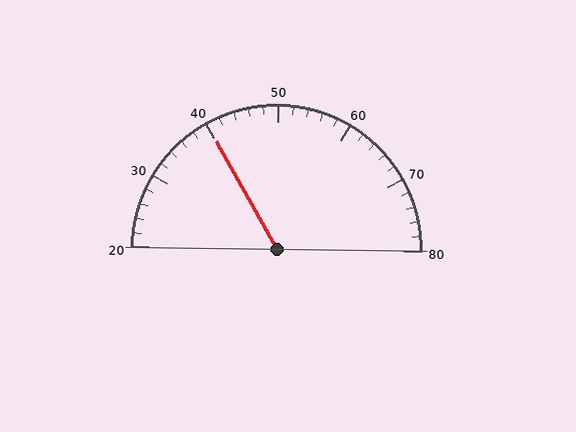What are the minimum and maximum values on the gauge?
The gauge ranges from 20 to 80.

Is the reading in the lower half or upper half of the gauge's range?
The reading is in the lower half of the range (20 to 80).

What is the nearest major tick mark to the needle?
The nearest major tick mark is 40.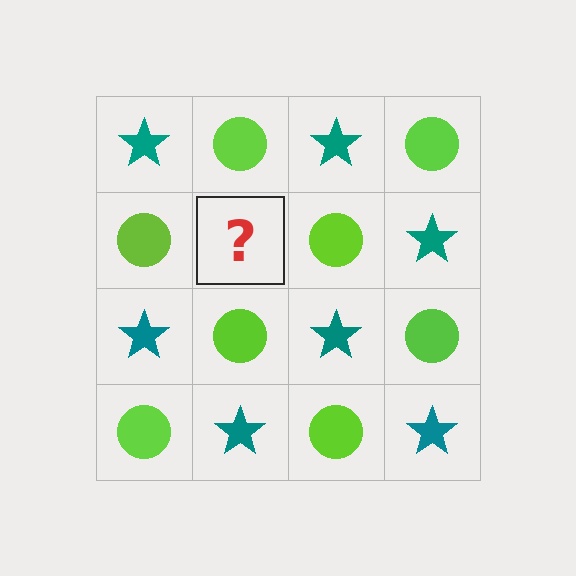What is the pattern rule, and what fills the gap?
The rule is that it alternates teal star and lime circle in a checkerboard pattern. The gap should be filled with a teal star.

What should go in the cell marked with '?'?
The missing cell should contain a teal star.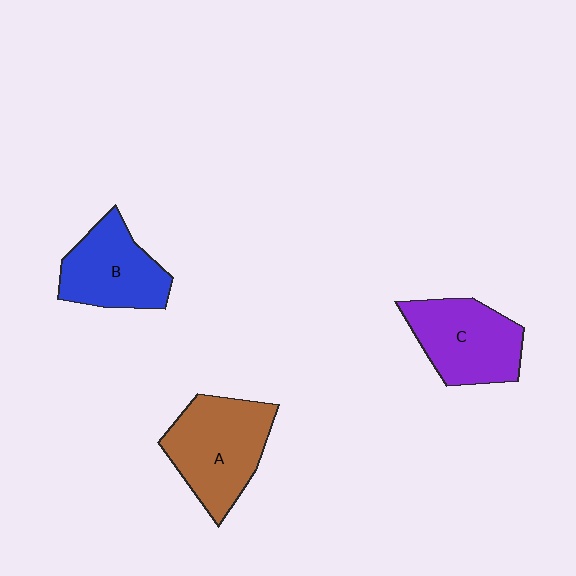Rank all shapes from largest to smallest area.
From largest to smallest: A (brown), C (purple), B (blue).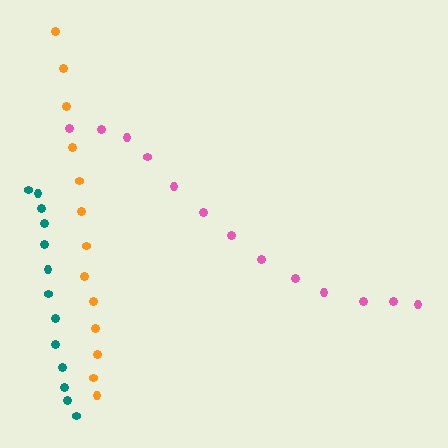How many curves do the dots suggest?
There are 3 distinct paths.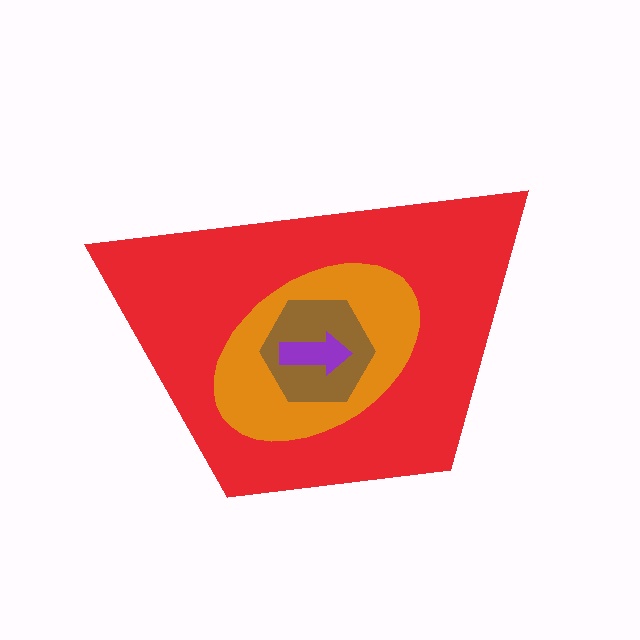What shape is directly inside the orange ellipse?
The brown hexagon.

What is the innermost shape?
The purple arrow.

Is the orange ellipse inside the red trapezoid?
Yes.